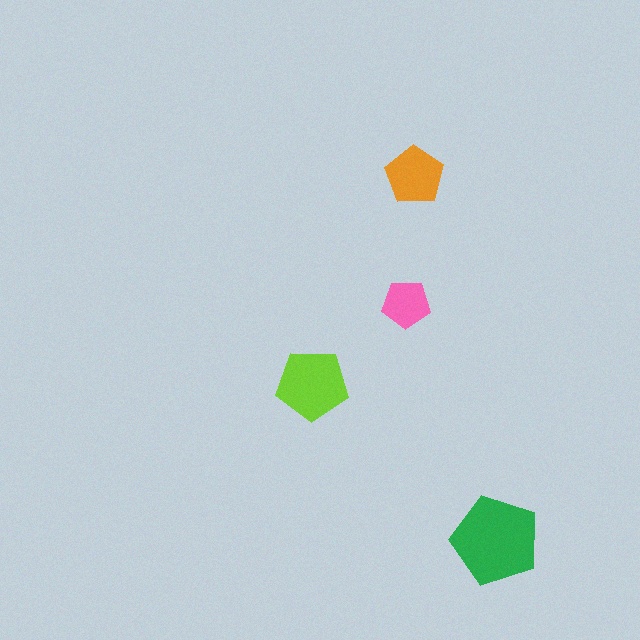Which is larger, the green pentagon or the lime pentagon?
The green one.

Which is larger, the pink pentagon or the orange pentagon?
The orange one.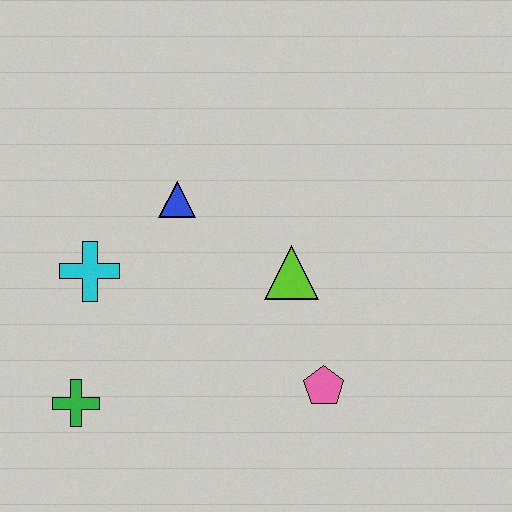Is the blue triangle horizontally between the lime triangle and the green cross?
Yes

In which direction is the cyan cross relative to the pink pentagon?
The cyan cross is to the left of the pink pentagon.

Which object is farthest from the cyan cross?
The pink pentagon is farthest from the cyan cross.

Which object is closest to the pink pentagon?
The lime triangle is closest to the pink pentagon.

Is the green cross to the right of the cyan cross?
No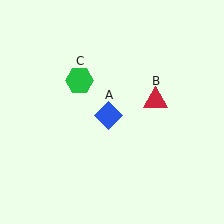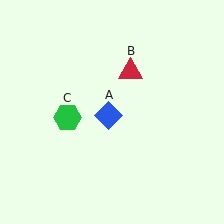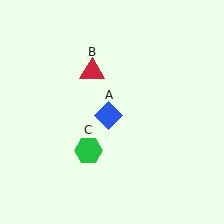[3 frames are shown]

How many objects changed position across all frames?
2 objects changed position: red triangle (object B), green hexagon (object C).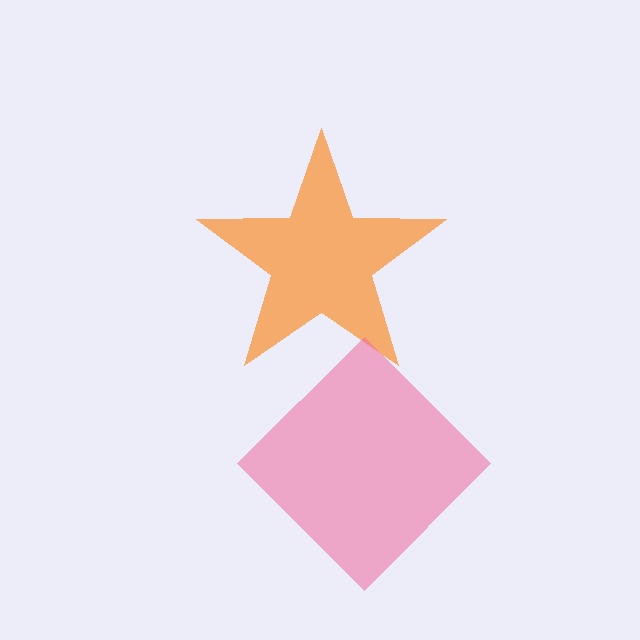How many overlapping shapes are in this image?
There are 2 overlapping shapes in the image.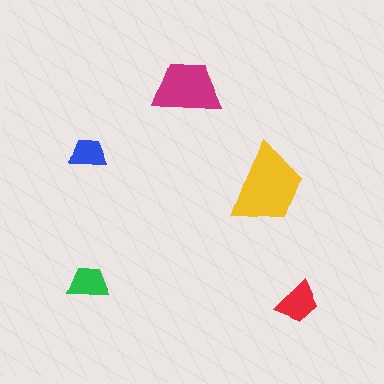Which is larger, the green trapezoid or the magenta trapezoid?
The magenta one.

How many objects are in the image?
There are 5 objects in the image.